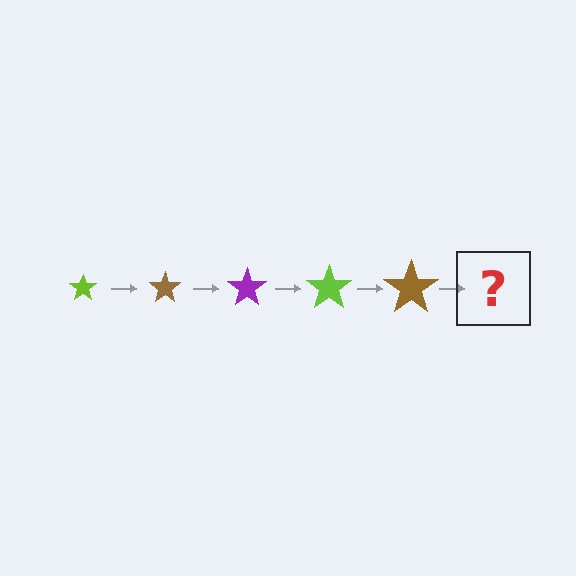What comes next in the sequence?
The next element should be a purple star, larger than the previous one.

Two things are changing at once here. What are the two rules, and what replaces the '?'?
The two rules are that the star grows larger each step and the color cycles through lime, brown, and purple. The '?' should be a purple star, larger than the previous one.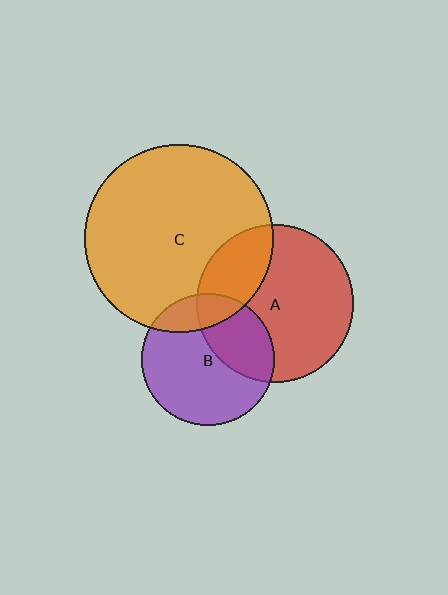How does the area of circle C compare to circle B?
Approximately 2.0 times.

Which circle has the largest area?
Circle C (orange).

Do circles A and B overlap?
Yes.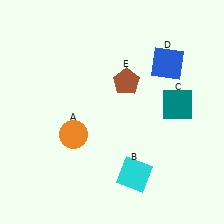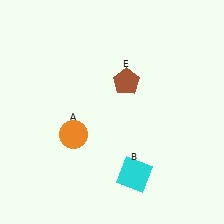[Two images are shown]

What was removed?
The teal square (C), the blue square (D) were removed in Image 2.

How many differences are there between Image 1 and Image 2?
There are 2 differences between the two images.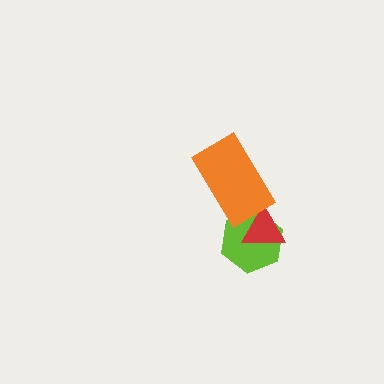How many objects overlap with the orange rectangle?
2 objects overlap with the orange rectangle.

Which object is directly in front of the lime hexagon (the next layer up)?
The red triangle is directly in front of the lime hexagon.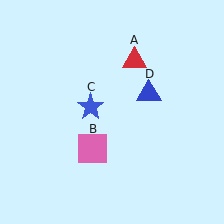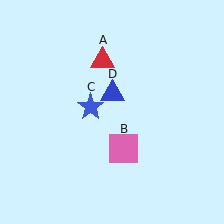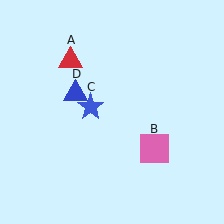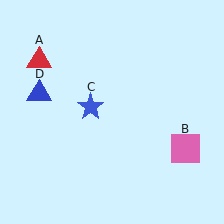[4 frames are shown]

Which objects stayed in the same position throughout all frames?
Blue star (object C) remained stationary.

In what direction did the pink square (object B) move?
The pink square (object B) moved right.